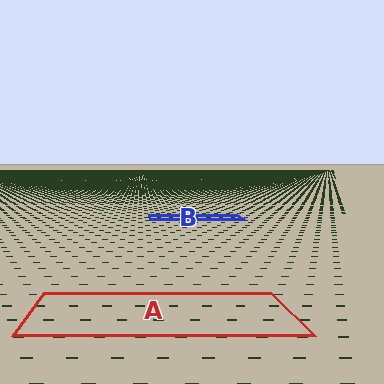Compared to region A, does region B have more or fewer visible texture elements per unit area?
Region B has more texture elements per unit area — they are packed more densely because it is farther away.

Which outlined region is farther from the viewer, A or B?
Region B is farther from the viewer — the texture elements inside it appear smaller and more densely packed.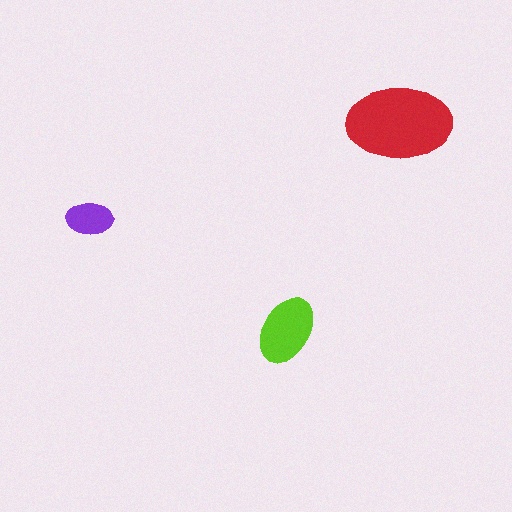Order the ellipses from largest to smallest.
the red one, the lime one, the purple one.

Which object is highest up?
The red ellipse is topmost.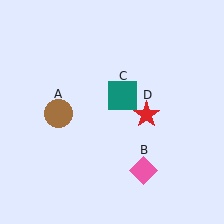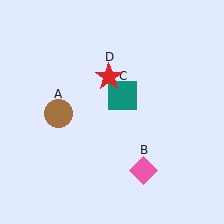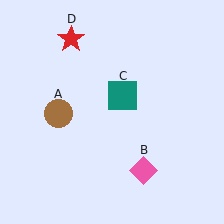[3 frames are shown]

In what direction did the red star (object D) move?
The red star (object D) moved up and to the left.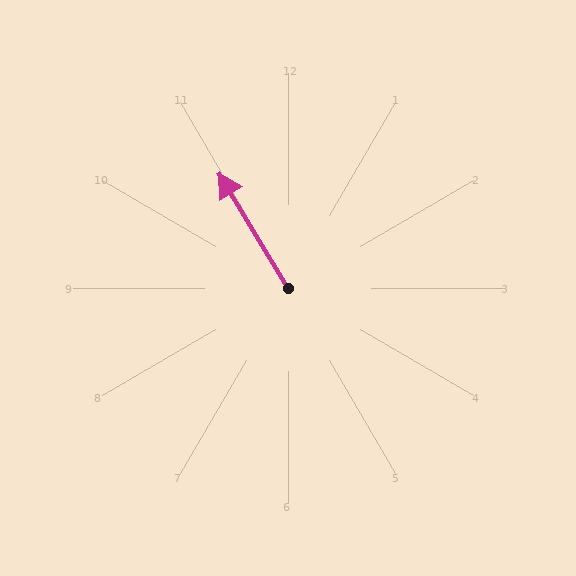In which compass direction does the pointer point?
Northwest.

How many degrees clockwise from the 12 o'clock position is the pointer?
Approximately 329 degrees.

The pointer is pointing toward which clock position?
Roughly 11 o'clock.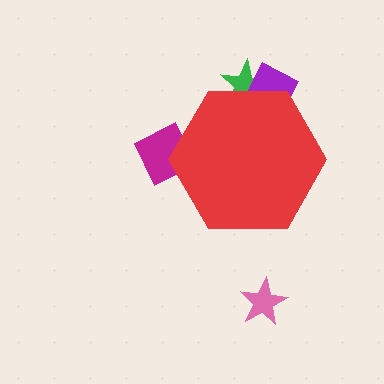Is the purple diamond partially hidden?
Yes, the purple diamond is partially hidden behind the red hexagon.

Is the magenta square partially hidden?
Yes, the magenta square is partially hidden behind the red hexagon.